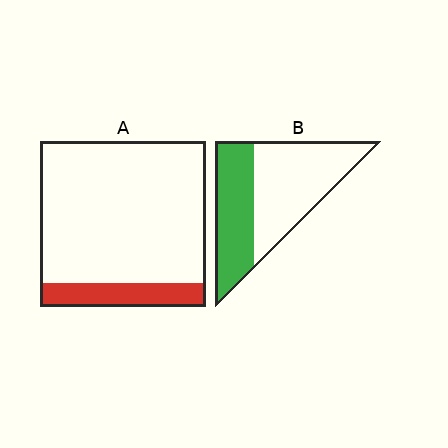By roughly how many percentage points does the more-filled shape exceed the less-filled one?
By roughly 25 percentage points (B over A).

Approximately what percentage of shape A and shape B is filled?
A is approximately 15% and B is approximately 40%.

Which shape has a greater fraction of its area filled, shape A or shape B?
Shape B.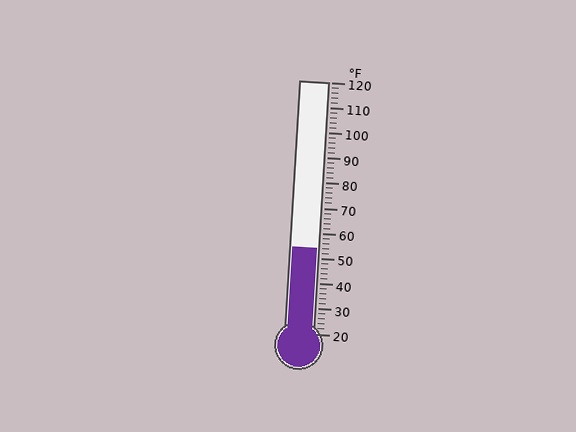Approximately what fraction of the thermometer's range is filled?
The thermometer is filled to approximately 35% of its range.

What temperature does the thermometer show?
The thermometer shows approximately 54°F.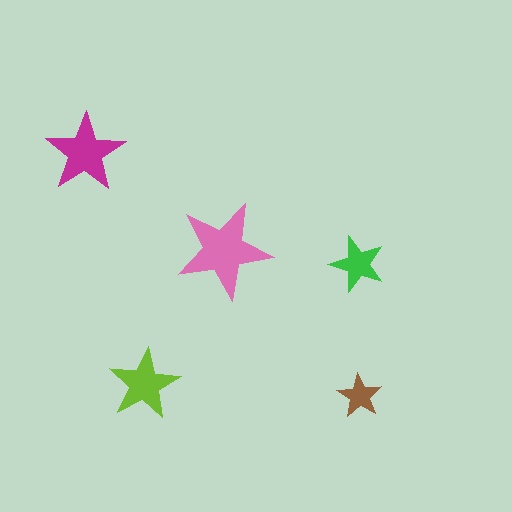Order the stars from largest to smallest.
the pink one, the magenta one, the lime one, the green one, the brown one.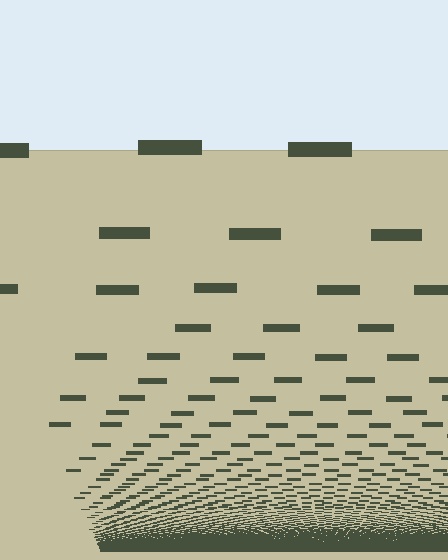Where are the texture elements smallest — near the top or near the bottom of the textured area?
Near the bottom.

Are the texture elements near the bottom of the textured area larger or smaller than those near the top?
Smaller. The gradient is inverted — elements near the bottom are smaller and denser.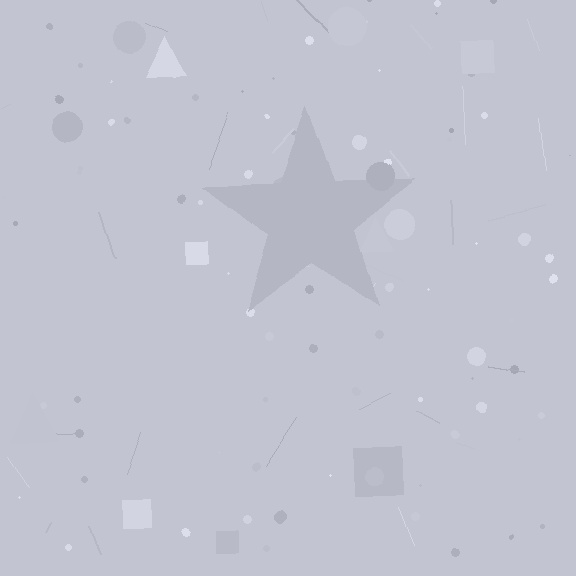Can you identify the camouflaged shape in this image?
The camouflaged shape is a star.